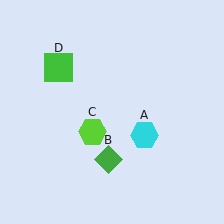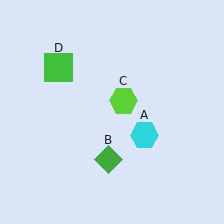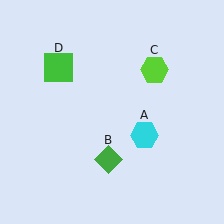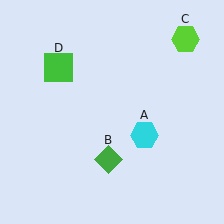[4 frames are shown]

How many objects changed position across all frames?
1 object changed position: lime hexagon (object C).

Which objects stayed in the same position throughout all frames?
Cyan hexagon (object A) and green diamond (object B) and green square (object D) remained stationary.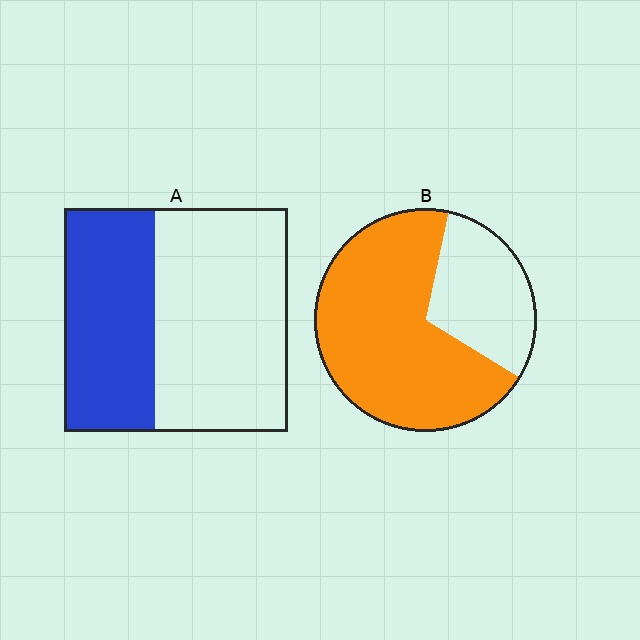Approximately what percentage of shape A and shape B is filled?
A is approximately 40% and B is approximately 70%.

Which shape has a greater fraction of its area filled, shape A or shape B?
Shape B.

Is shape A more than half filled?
No.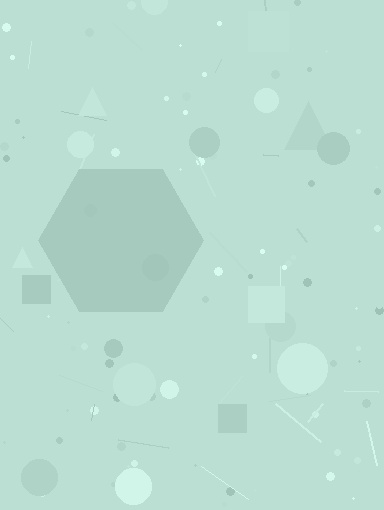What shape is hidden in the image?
A hexagon is hidden in the image.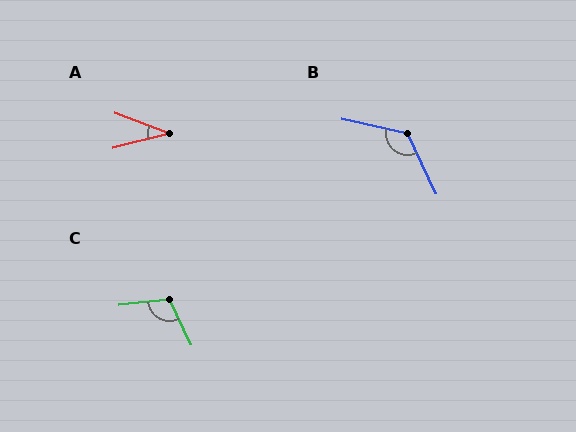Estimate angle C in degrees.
Approximately 108 degrees.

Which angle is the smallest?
A, at approximately 35 degrees.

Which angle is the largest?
B, at approximately 128 degrees.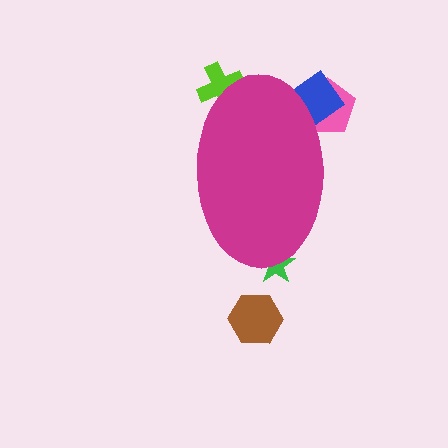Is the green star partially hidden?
Yes, the green star is partially hidden behind the magenta ellipse.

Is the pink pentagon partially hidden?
Yes, the pink pentagon is partially hidden behind the magenta ellipse.